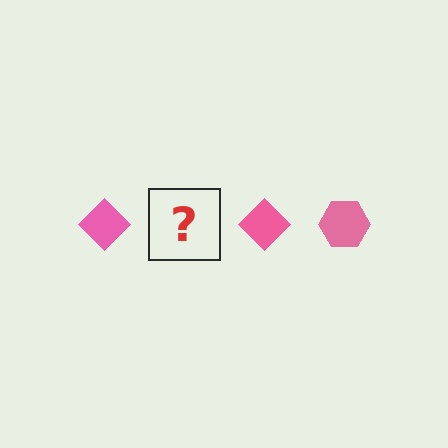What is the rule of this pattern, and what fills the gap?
The rule is that the pattern cycles through diamond, hexagon shapes in pink. The gap should be filled with a pink hexagon.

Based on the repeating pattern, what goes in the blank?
The blank should be a pink hexagon.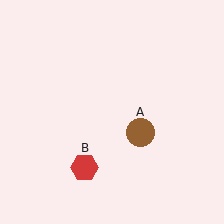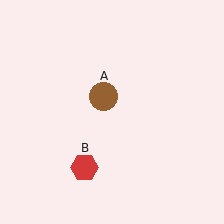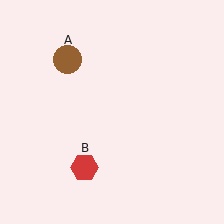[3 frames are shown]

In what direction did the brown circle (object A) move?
The brown circle (object A) moved up and to the left.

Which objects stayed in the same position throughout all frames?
Red hexagon (object B) remained stationary.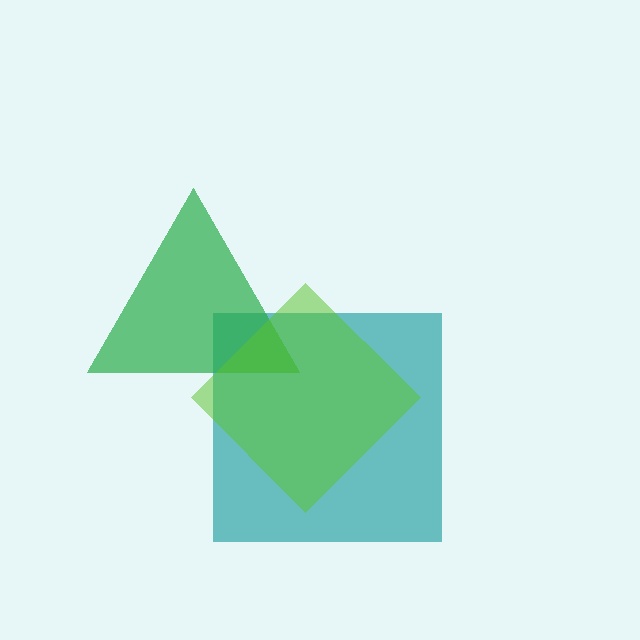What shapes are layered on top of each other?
The layered shapes are: a teal square, a green triangle, a lime diamond.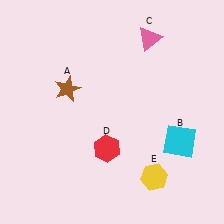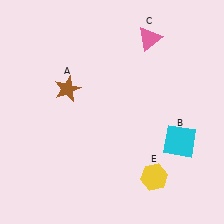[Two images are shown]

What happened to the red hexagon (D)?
The red hexagon (D) was removed in Image 2. It was in the bottom-left area of Image 1.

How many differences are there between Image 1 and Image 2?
There is 1 difference between the two images.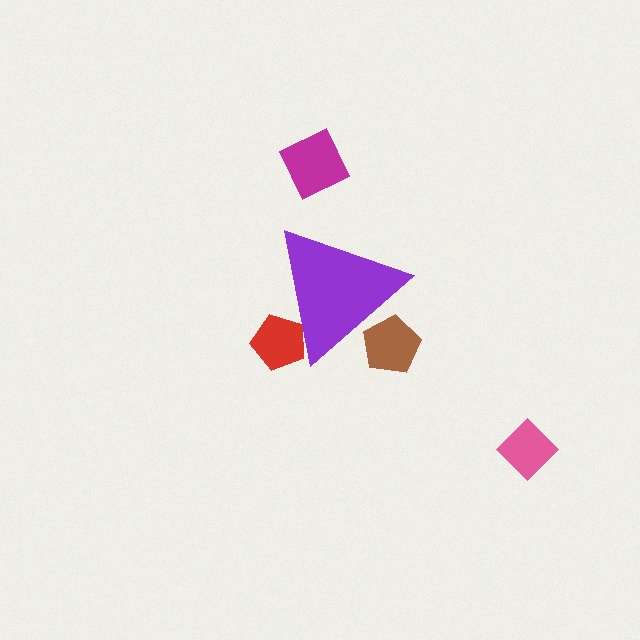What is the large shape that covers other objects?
A purple triangle.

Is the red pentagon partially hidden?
Yes, the red pentagon is partially hidden behind the purple triangle.